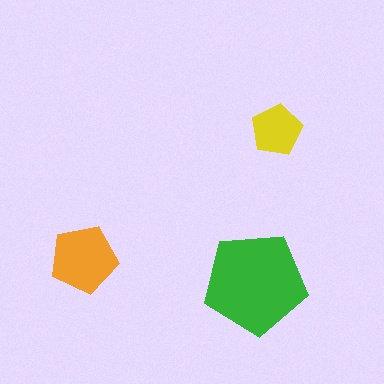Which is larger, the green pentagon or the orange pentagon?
The green one.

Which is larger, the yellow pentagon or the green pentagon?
The green one.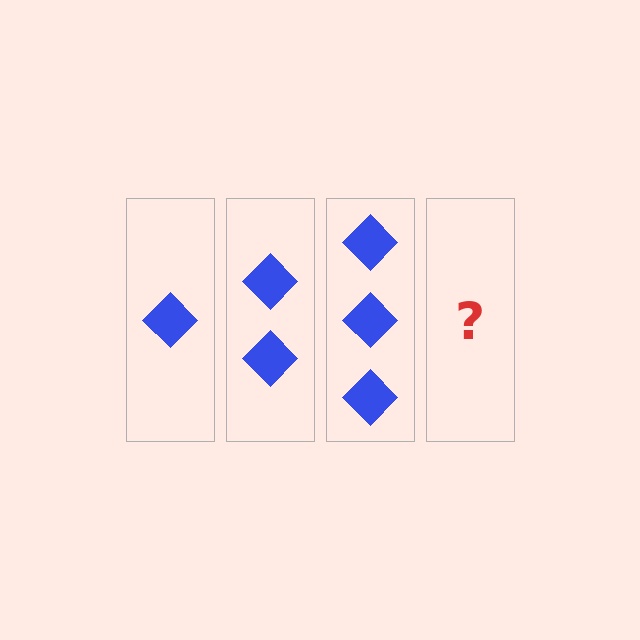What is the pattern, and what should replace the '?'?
The pattern is that each step adds one more diamond. The '?' should be 4 diamonds.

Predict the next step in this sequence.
The next step is 4 diamonds.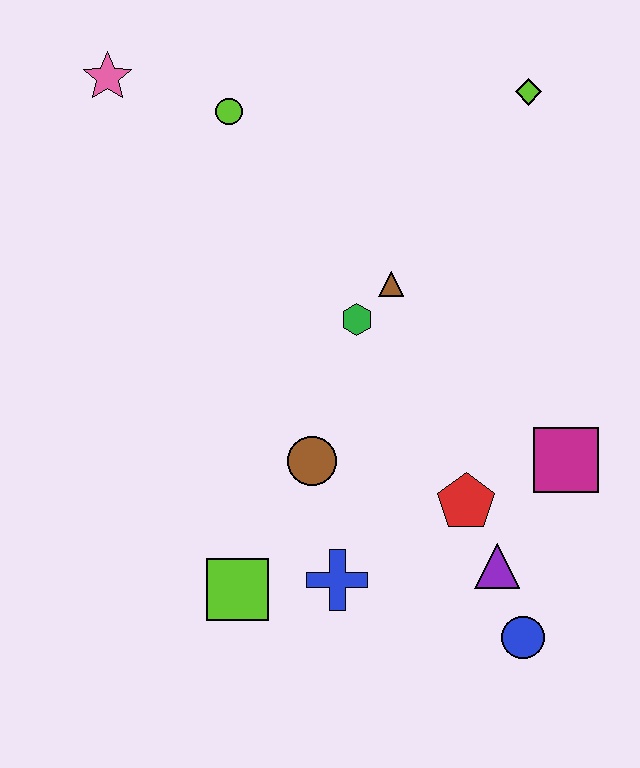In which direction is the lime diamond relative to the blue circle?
The lime diamond is above the blue circle.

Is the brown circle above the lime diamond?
No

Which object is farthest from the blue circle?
The pink star is farthest from the blue circle.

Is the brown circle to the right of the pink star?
Yes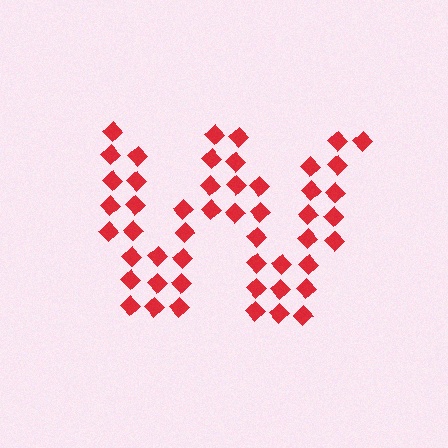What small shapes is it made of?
It is made of small diamonds.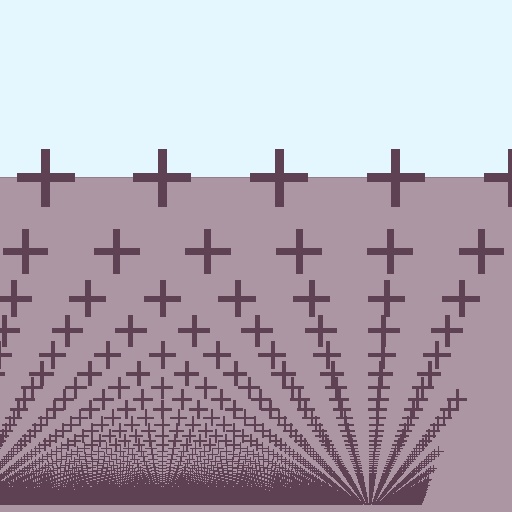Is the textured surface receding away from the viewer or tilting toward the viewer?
The surface appears to tilt toward the viewer. Texture elements get larger and sparser toward the top.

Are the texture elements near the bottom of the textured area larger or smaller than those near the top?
Smaller. The gradient is inverted — elements near the bottom are smaller and denser.